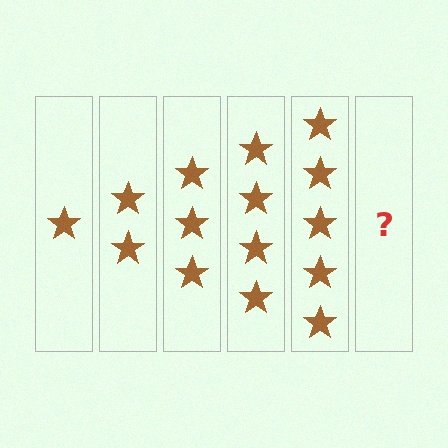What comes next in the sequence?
The next element should be 6 stars.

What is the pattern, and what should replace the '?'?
The pattern is that each step adds one more star. The '?' should be 6 stars.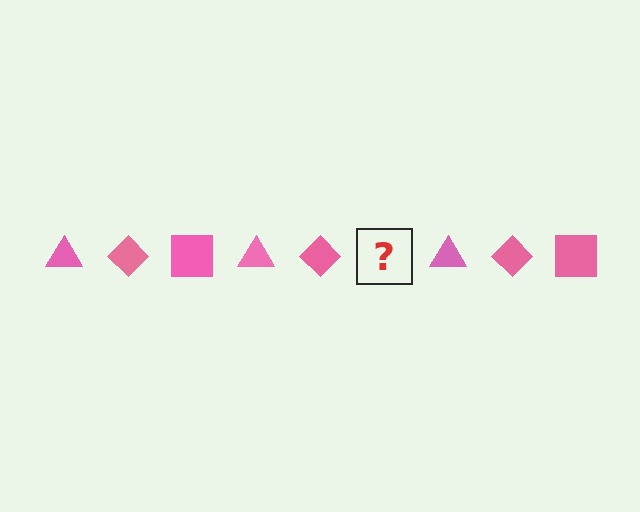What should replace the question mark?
The question mark should be replaced with a pink square.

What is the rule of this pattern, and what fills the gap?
The rule is that the pattern cycles through triangle, diamond, square shapes in pink. The gap should be filled with a pink square.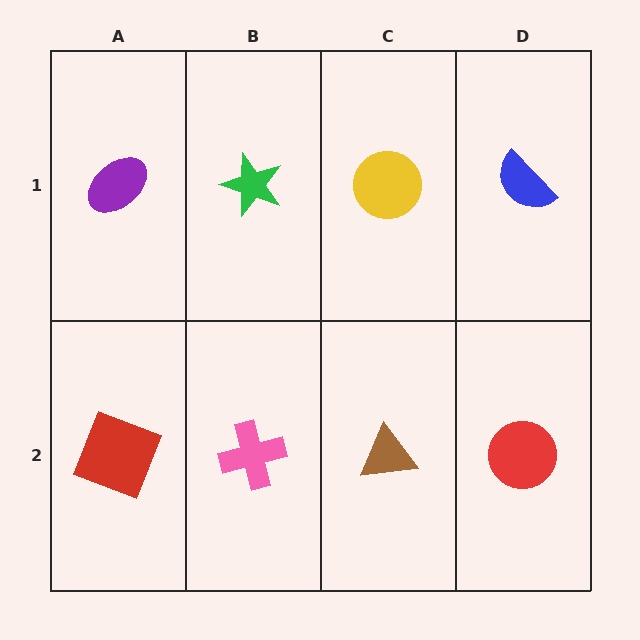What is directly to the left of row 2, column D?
A brown triangle.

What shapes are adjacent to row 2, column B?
A green star (row 1, column B), a red square (row 2, column A), a brown triangle (row 2, column C).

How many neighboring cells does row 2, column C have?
3.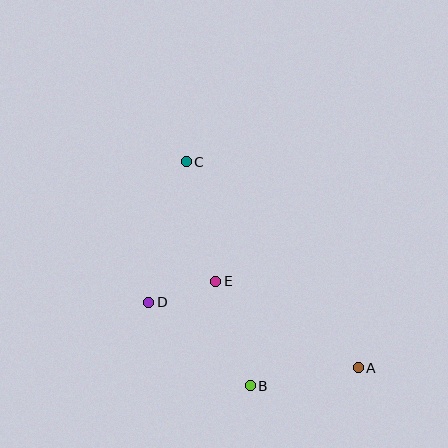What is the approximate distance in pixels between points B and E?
The distance between B and E is approximately 110 pixels.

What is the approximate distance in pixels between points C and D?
The distance between C and D is approximately 145 pixels.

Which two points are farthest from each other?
Points A and C are farthest from each other.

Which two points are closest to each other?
Points D and E are closest to each other.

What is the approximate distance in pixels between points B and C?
The distance between B and C is approximately 233 pixels.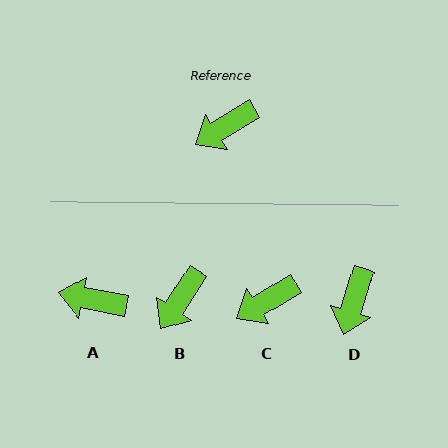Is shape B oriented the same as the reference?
No, it is off by about 26 degrees.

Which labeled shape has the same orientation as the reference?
C.